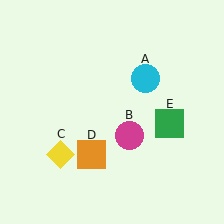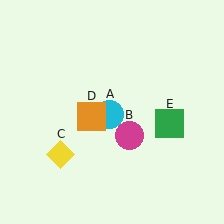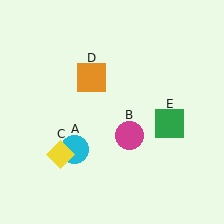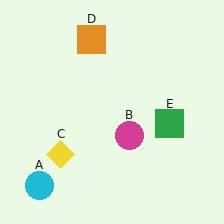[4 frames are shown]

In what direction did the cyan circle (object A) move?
The cyan circle (object A) moved down and to the left.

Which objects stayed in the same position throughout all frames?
Magenta circle (object B) and yellow diamond (object C) and green square (object E) remained stationary.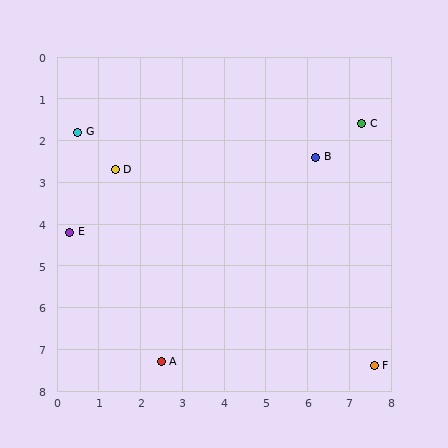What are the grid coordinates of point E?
Point E is at approximately (0.3, 4.2).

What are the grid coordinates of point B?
Point B is at approximately (6.2, 2.4).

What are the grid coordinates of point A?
Point A is at approximately (2.5, 7.3).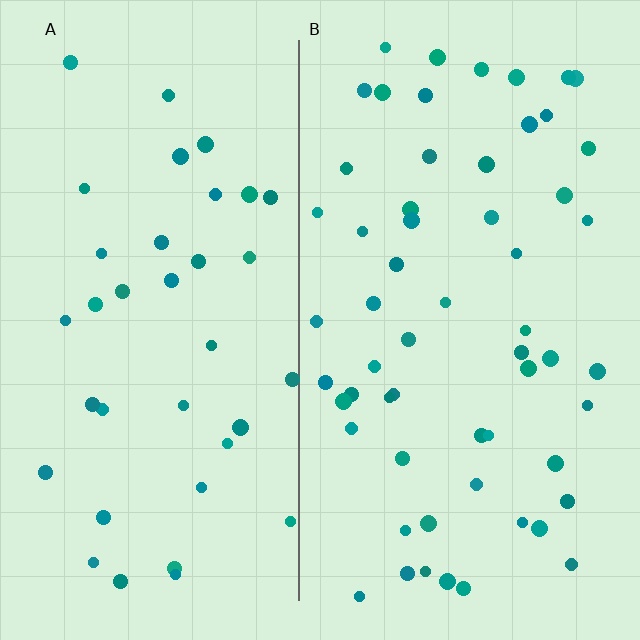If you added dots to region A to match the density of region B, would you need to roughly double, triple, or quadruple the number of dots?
Approximately double.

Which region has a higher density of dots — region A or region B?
B (the right).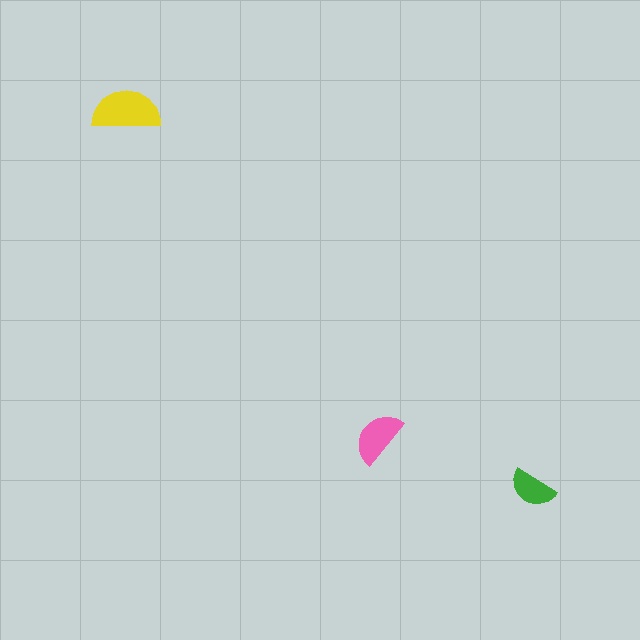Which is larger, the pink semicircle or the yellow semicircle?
The yellow one.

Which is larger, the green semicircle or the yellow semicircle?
The yellow one.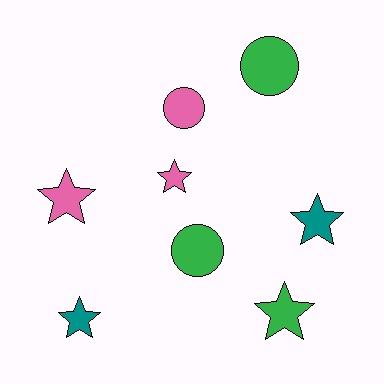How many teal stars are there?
There are 2 teal stars.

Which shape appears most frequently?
Star, with 5 objects.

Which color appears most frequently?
Pink, with 3 objects.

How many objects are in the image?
There are 8 objects.